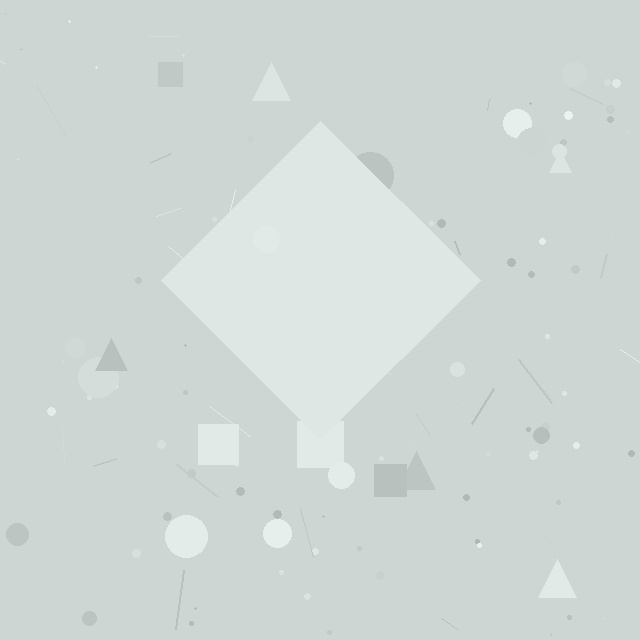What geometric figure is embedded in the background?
A diamond is embedded in the background.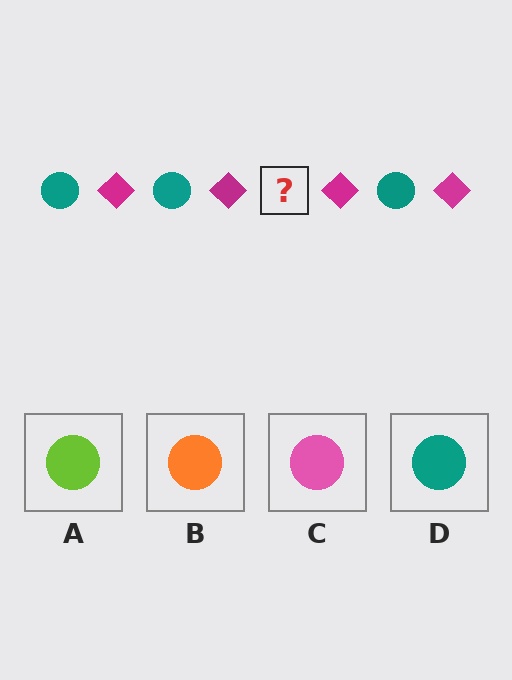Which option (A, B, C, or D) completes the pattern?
D.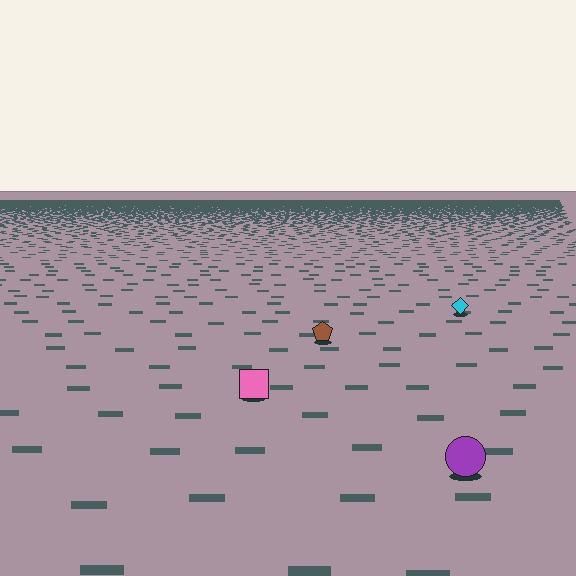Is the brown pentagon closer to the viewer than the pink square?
No. The pink square is closer — you can tell from the texture gradient: the ground texture is coarser near it.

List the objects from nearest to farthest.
From nearest to farthest: the purple circle, the pink square, the brown pentagon, the cyan diamond.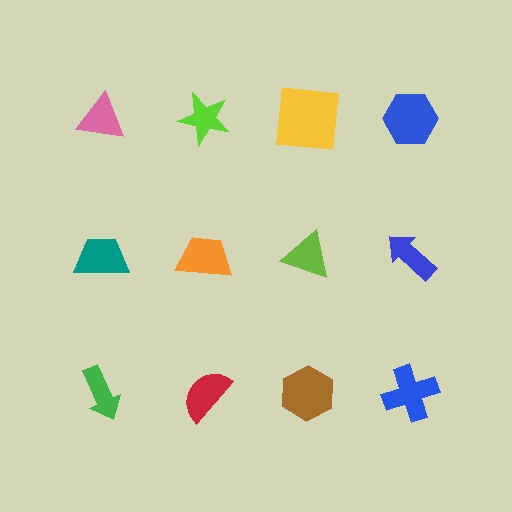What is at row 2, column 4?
A blue arrow.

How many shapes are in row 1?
4 shapes.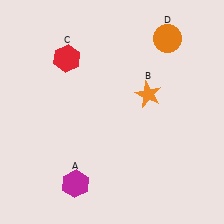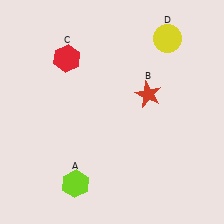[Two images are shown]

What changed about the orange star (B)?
In Image 1, B is orange. In Image 2, it changed to red.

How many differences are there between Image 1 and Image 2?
There are 3 differences between the two images.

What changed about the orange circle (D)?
In Image 1, D is orange. In Image 2, it changed to yellow.